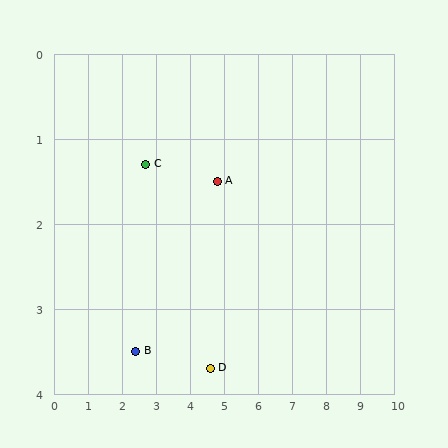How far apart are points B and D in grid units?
Points B and D are about 2.2 grid units apart.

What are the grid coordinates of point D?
Point D is at approximately (4.6, 3.7).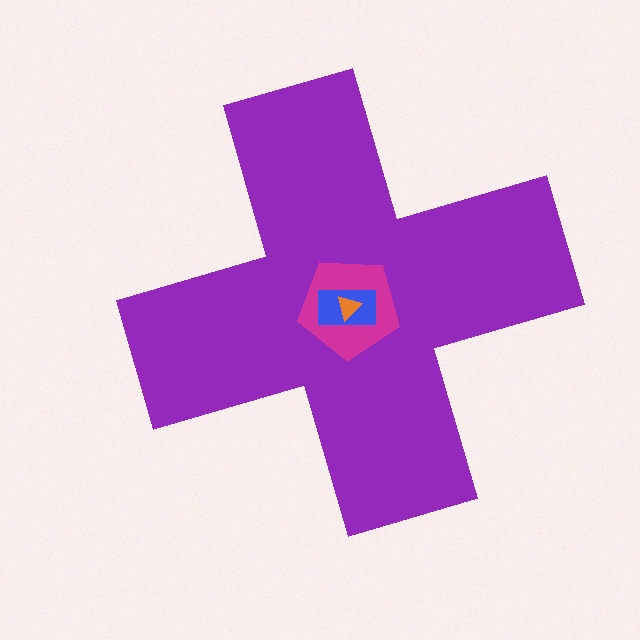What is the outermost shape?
The purple cross.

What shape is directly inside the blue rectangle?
The orange triangle.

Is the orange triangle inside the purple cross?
Yes.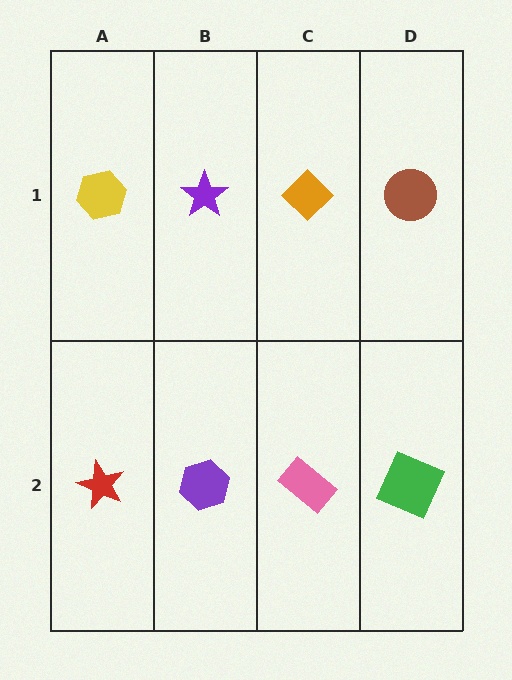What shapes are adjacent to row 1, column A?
A red star (row 2, column A), a purple star (row 1, column B).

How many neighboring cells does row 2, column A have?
2.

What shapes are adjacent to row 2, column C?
An orange diamond (row 1, column C), a purple hexagon (row 2, column B), a green square (row 2, column D).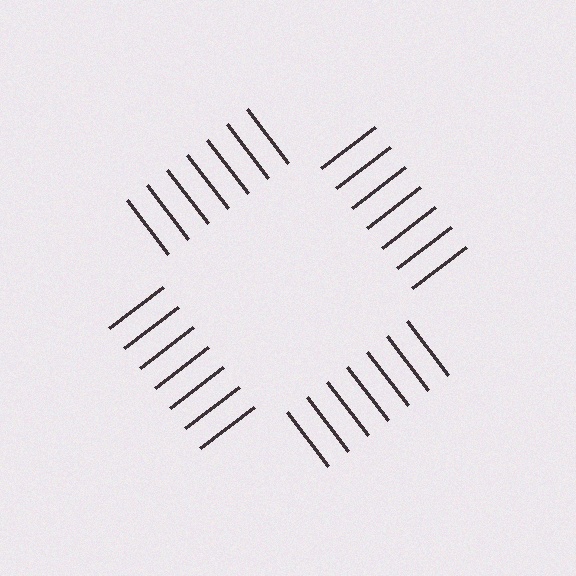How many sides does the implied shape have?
4 sides — the line-ends trace a square.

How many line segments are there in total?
28 — 7 along each of the 4 edges.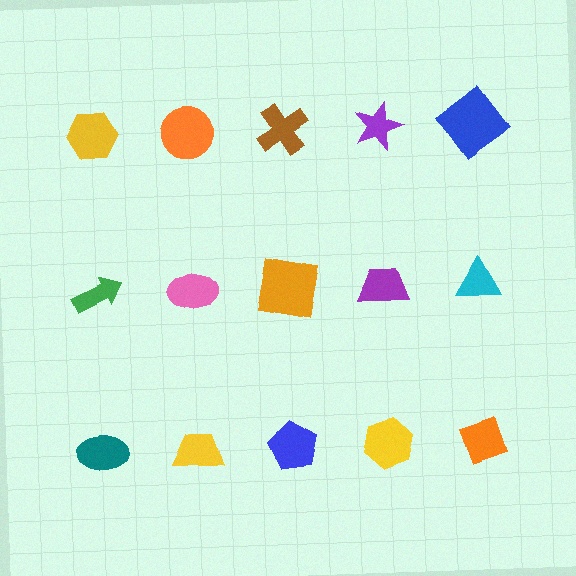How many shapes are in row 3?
5 shapes.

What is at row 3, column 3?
A blue pentagon.